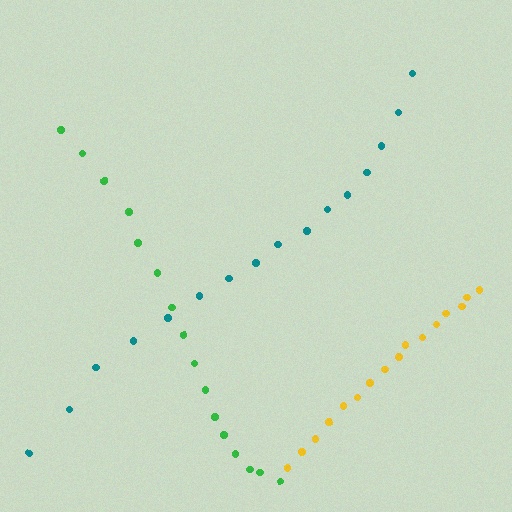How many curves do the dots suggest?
There are 3 distinct paths.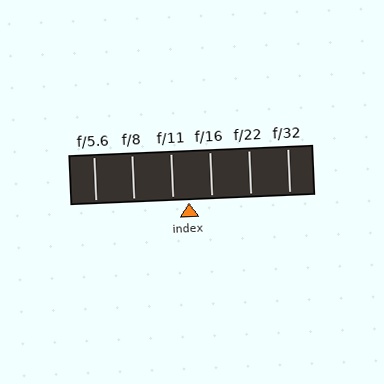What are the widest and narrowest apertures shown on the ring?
The widest aperture shown is f/5.6 and the narrowest is f/32.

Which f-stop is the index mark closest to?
The index mark is closest to f/11.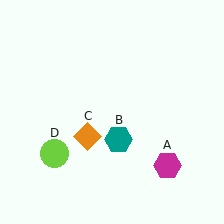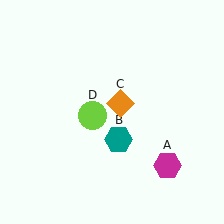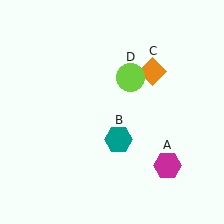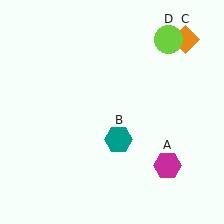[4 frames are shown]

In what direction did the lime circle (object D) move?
The lime circle (object D) moved up and to the right.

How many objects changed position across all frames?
2 objects changed position: orange diamond (object C), lime circle (object D).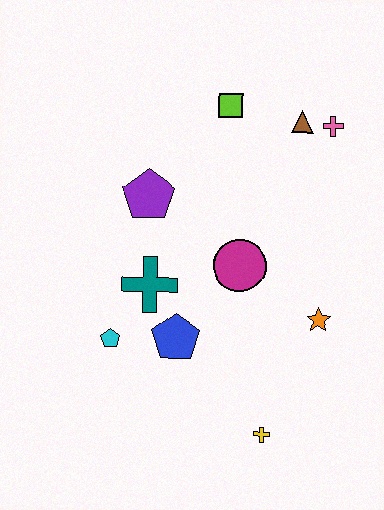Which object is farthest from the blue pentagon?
The pink cross is farthest from the blue pentagon.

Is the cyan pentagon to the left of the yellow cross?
Yes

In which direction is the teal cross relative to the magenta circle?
The teal cross is to the left of the magenta circle.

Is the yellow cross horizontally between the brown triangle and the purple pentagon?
Yes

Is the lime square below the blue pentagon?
No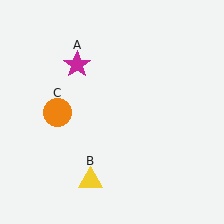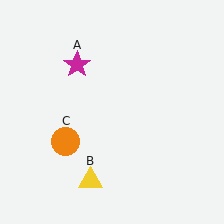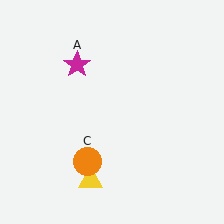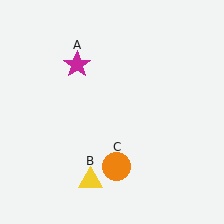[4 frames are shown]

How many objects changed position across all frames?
1 object changed position: orange circle (object C).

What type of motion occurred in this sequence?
The orange circle (object C) rotated counterclockwise around the center of the scene.